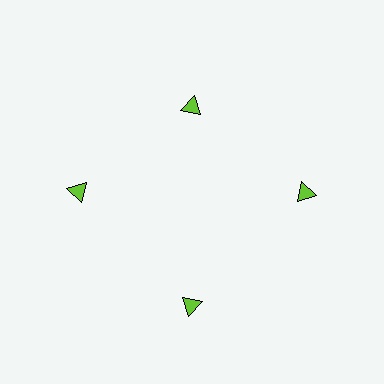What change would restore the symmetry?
The symmetry would be restored by moving it outward, back onto the ring so that all 4 triangles sit at equal angles and equal distance from the center.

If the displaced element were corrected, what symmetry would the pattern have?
It would have 4-fold rotational symmetry — the pattern would map onto itself every 90 degrees.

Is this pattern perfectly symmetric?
No. The 4 lime triangles are arranged in a ring, but one element near the 12 o'clock position is pulled inward toward the center, breaking the 4-fold rotational symmetry.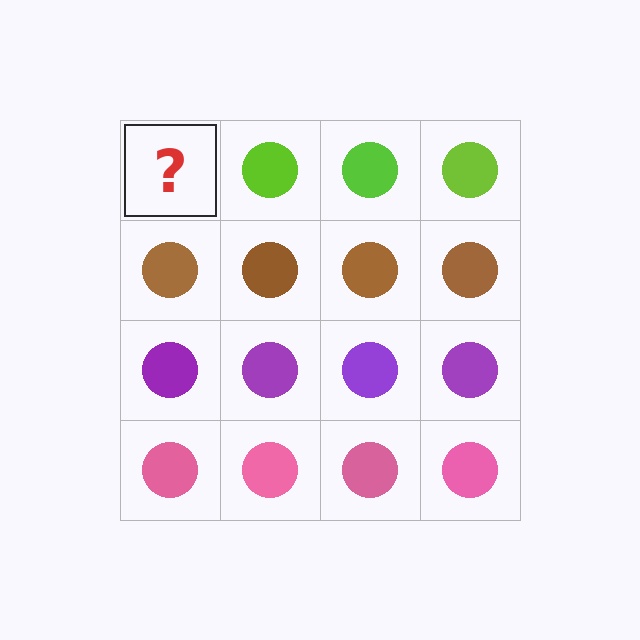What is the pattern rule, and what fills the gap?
The rule is that each row has a consistent color. The gap should be filled with a lime circle.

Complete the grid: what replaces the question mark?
The question mark should be replaced with a lime circle.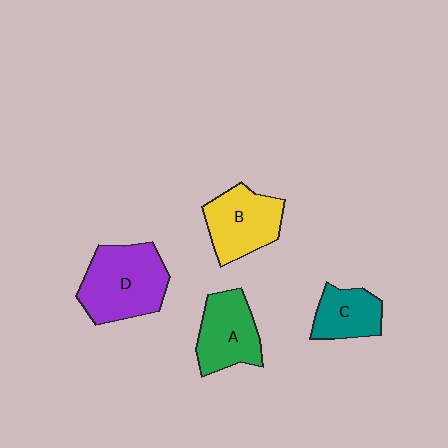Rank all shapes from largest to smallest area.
From largest to smallest: D (purple), B (yellow), A (green), C (teal).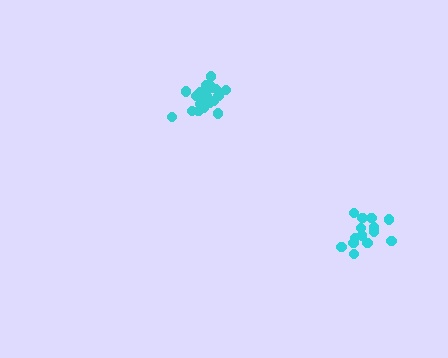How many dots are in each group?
Group 1: 20 dots, Group 2: 14 dots (34 total).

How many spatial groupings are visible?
There are 2 spatial groupings.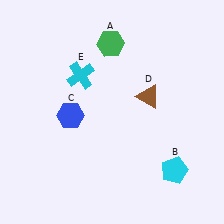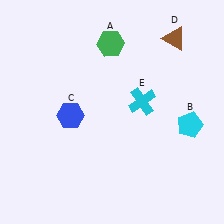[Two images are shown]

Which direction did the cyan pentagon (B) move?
The cyan pentagon (B) moved up.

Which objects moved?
The objects that moved are: the cyan pentagon (B), the brown triangle (D), the cyan cross (E).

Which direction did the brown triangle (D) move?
The brown triangle (D) moved up.